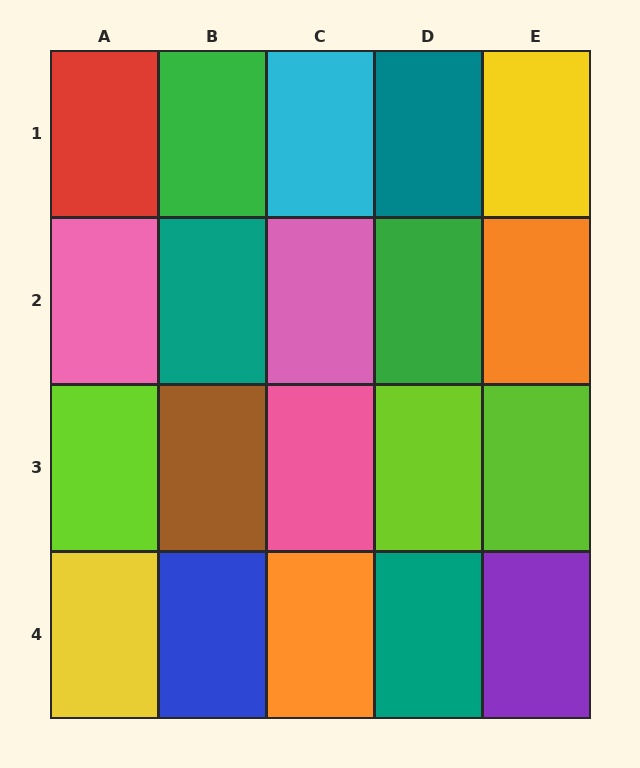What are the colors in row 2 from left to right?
Pink, teal, pink, green, orange.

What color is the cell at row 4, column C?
Orange.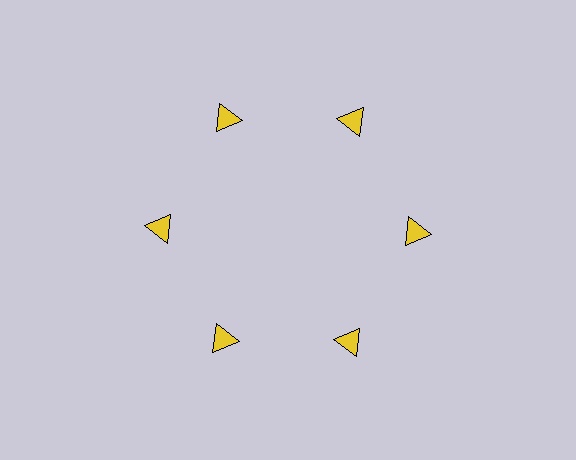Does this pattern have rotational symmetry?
Yes, this pattern has 6-fold rotational symmetry. It looks the same after rotating 60 degrees around the center.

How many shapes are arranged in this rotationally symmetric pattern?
There are 6 shapes, arranged in 6 groups of 1.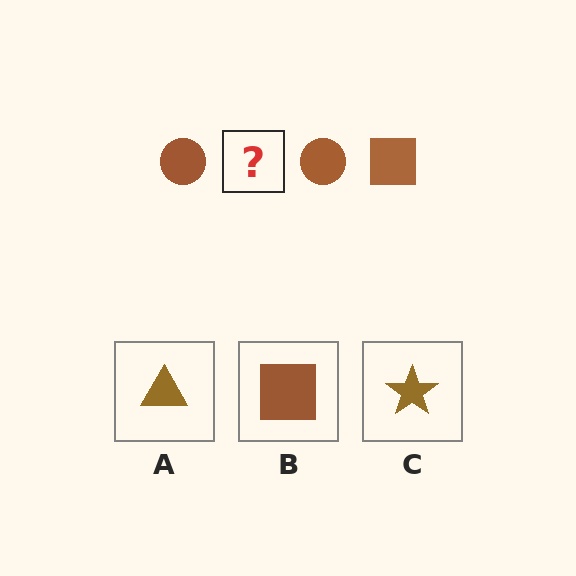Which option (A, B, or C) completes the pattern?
B.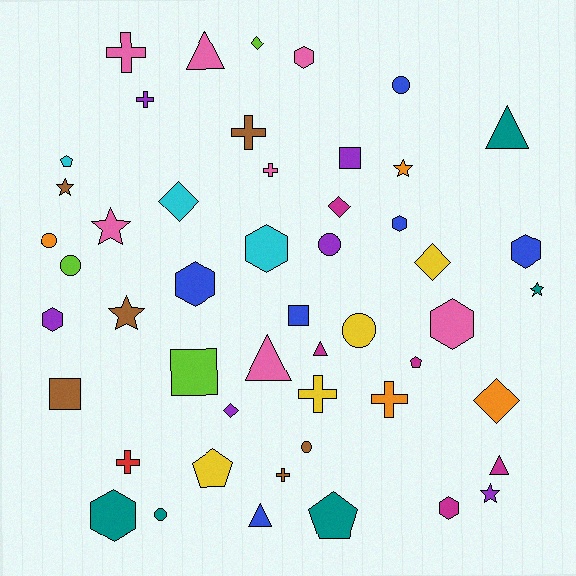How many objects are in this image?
There are 50 objects.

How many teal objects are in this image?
There are 5 teal objects.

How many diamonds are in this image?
There are 6 diamonds.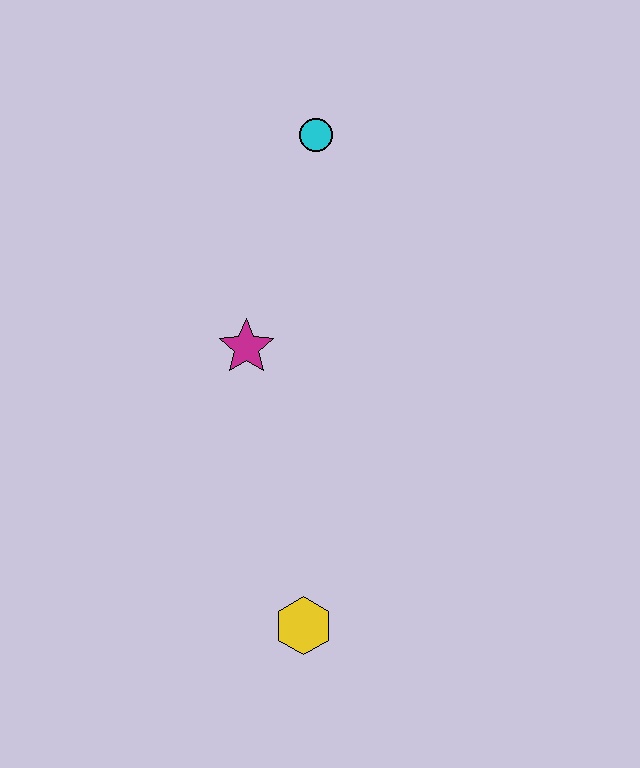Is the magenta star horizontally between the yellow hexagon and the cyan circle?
No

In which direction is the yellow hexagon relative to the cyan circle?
The yellow hexagon is below the cyan circle.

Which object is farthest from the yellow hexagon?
The cyan circle is farthest from the yellow hexagon.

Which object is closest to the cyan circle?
The magenta star is closest to the cyan circle.